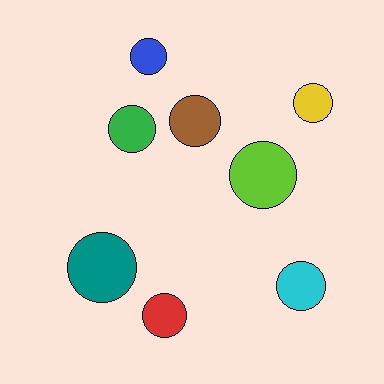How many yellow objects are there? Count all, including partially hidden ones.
There is 1 yellow object.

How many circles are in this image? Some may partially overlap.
There are 8 circles.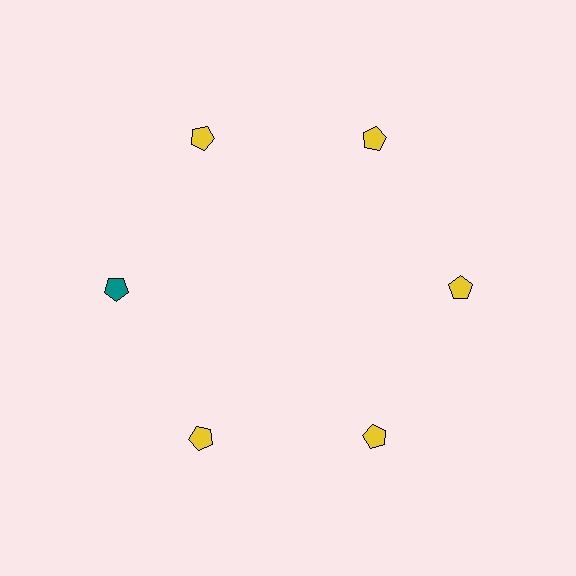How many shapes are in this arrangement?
There are 6 shapes arranged in a ring pattern.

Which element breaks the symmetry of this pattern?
The teal pentagon at roughly the 9 o'clock position breaks the symmetry. All other shapes are yellow pentagons.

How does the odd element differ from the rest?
It has a different color: teal instead of yellow.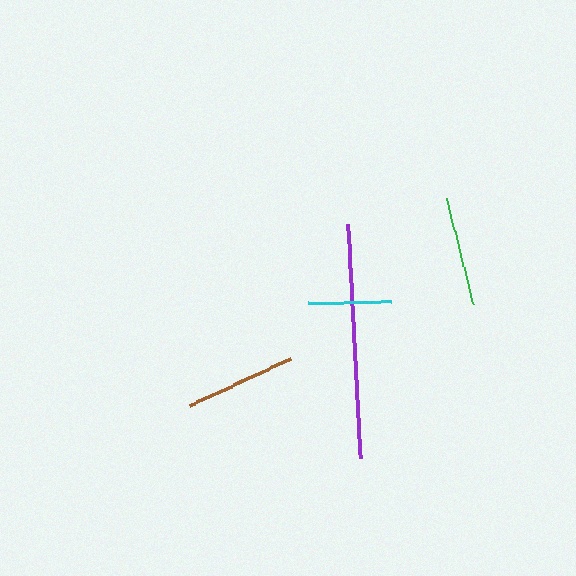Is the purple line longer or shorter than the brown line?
The purple line is longer than the brown line.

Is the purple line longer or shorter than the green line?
The purple line is longer than the green line.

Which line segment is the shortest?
The cyan line is the shortest at approximately 83 pixels.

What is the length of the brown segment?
The brown segment is approximately 112 pixels long.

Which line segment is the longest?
The purple line is the longest at approximately 235 pixels.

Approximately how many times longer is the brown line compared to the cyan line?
The brown line is approximately 1.3 times the length of the cyan line.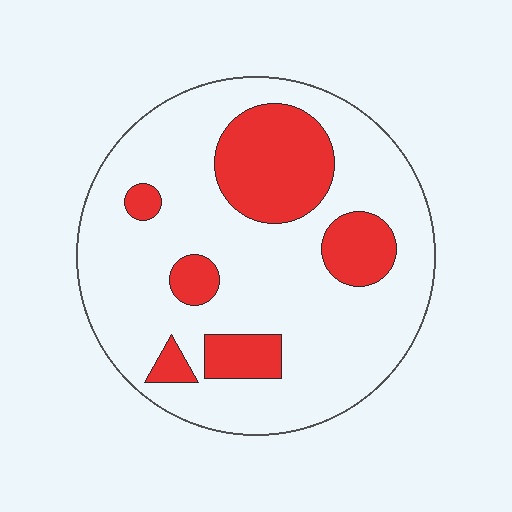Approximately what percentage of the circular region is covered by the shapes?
Approximately 25%.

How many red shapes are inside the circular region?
6.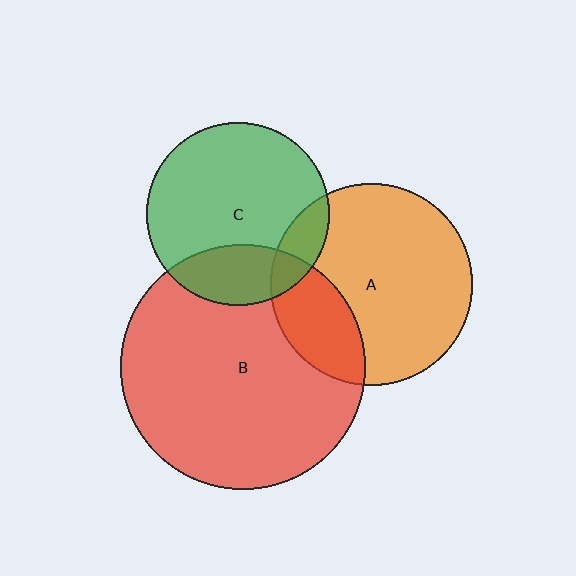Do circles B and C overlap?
Yes.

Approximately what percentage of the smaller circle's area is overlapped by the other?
Approximately 25%.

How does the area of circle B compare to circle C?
Approximately 1.8 times.